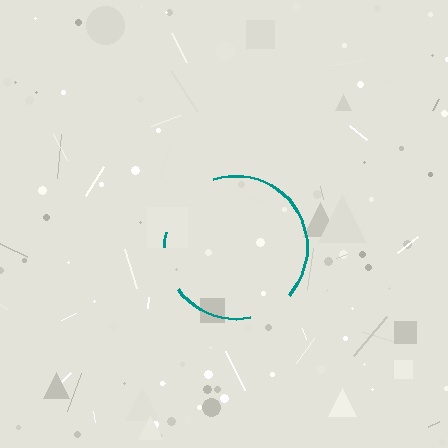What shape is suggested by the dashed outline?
The dashed outline suggests a circle.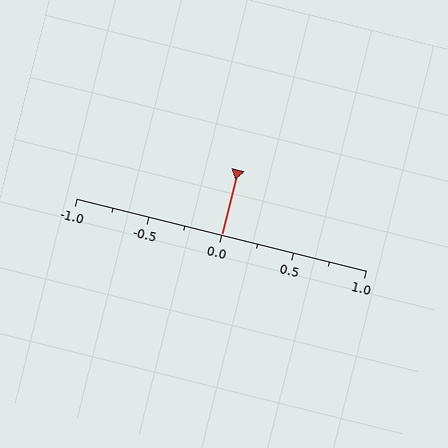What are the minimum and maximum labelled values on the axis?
The axis runs from -1.0 to 1.0.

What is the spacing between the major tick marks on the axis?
The major ticks are spaced 0.5 apart.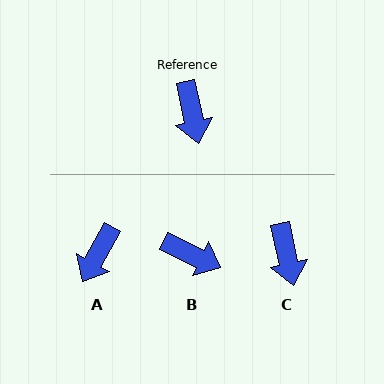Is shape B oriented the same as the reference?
No, it is off by about 52 degrees.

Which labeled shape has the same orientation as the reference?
C.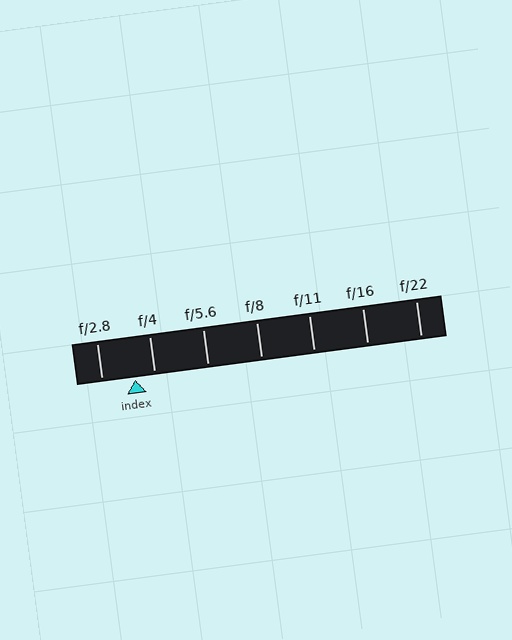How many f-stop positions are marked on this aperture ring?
There are 7 f-stop positions marked.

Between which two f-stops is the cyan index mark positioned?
The index mark is between f/2.8 and f/4.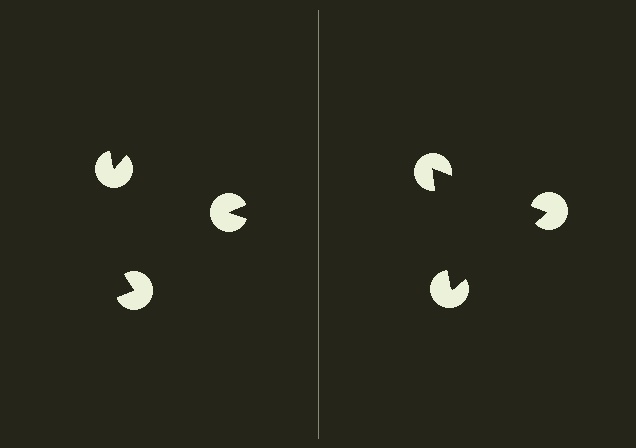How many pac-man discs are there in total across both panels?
6 — 3 on each side.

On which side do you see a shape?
An illusory triangle appears on the right side. On the left side the wedge cuts are rotated, so no coherent shape forms.